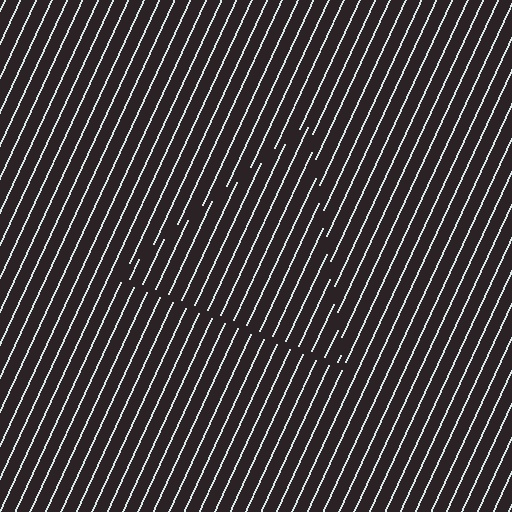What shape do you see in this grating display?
An illusory triangle. The interior of the shape contains the same grating, shifted by half a period — the contour is defined by the phase discontinuity where line-ends from the inner and outer gratings abut.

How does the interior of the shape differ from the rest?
The interior of the shape contains the same grating, shifted by half a period — the contour is defined by the phase discontinuity where line-ends from the inner and outer gratings abut.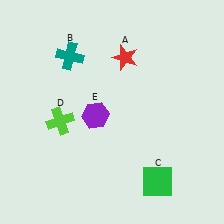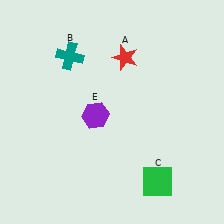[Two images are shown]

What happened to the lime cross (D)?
The lime cross (D) was removed in Image 2. It was in the bottom-left area of Image 1.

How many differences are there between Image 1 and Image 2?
There is 1 difference between the two images.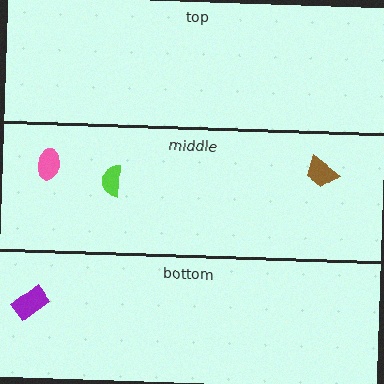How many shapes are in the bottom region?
1.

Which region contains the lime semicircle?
The middle region.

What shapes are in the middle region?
The lime semicircle, the pink ellipse, the brown trapezoid.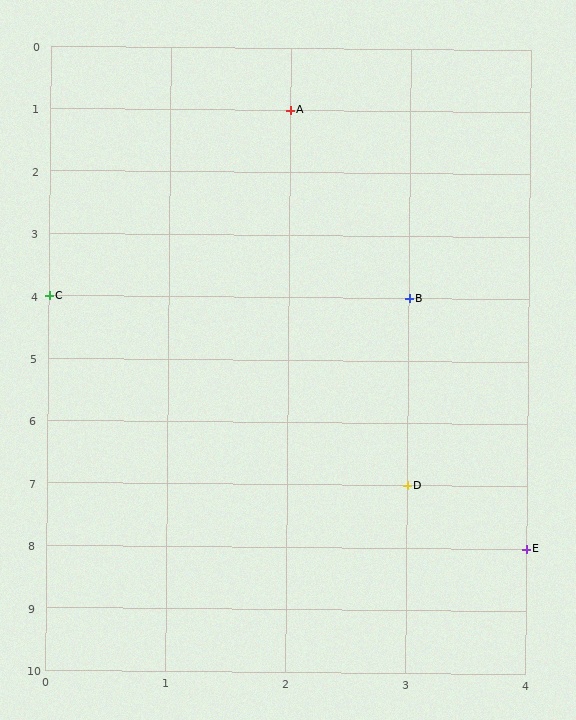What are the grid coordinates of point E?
Point E is at grid coordinates (4, 8).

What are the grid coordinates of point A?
Point A is at grid coordinates (2, 1).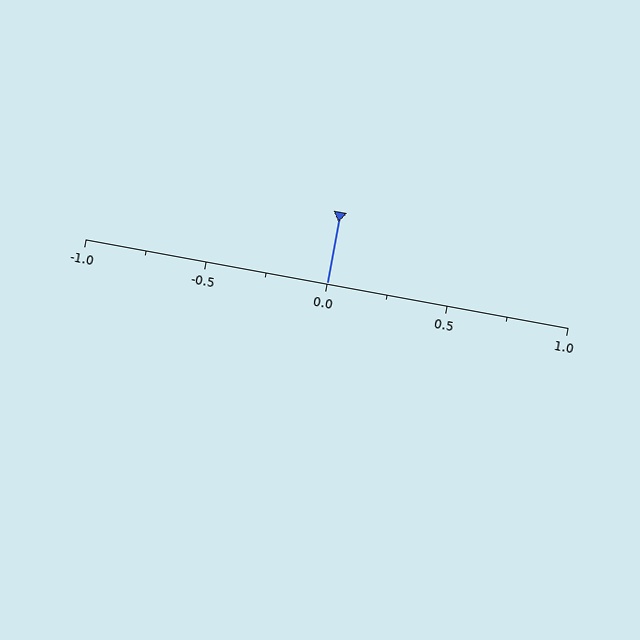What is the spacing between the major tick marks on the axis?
The major ticks are spaced 0.5 apart.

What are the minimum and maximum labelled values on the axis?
The axis runs from -1.0 to 1.0.